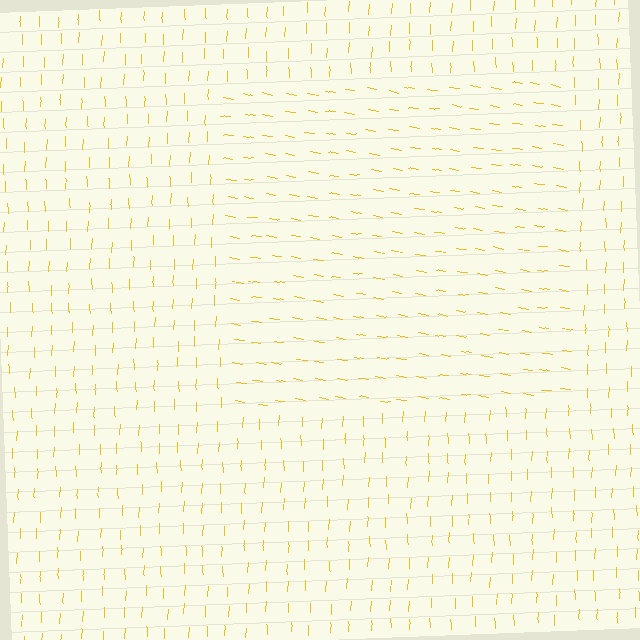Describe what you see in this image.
The image is filled with small yellow line segments. A rectangle region in the image has lines oriented differently from the surrounding lines, creating a visible texture boundary.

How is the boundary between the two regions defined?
The boundary is defined purely by a change in line orientation (approximately 83 degrees difference). All lines are the same color and thickness.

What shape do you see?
I see a rectangle.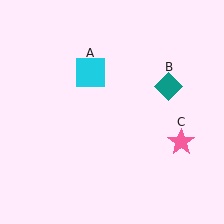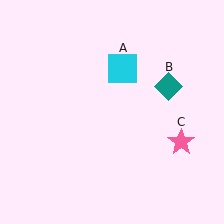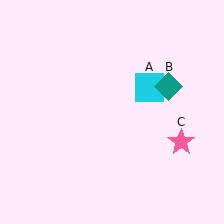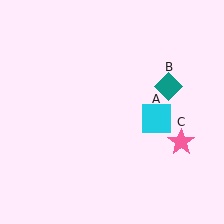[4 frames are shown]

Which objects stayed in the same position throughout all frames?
Teal diamond (object B) and pink star (object C) remained stationary.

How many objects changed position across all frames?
1 object changed position: cyan square (object A).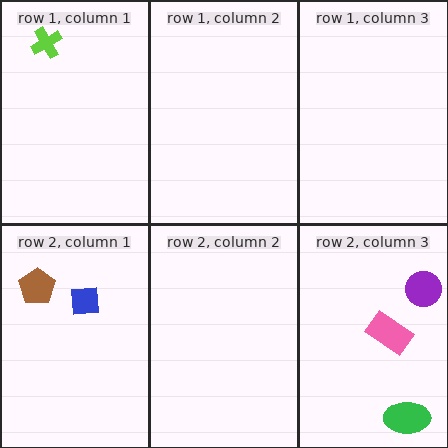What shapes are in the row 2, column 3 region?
The pink rectangle, the purple circle, the green ellipse.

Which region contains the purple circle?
The row 2, column 3 region.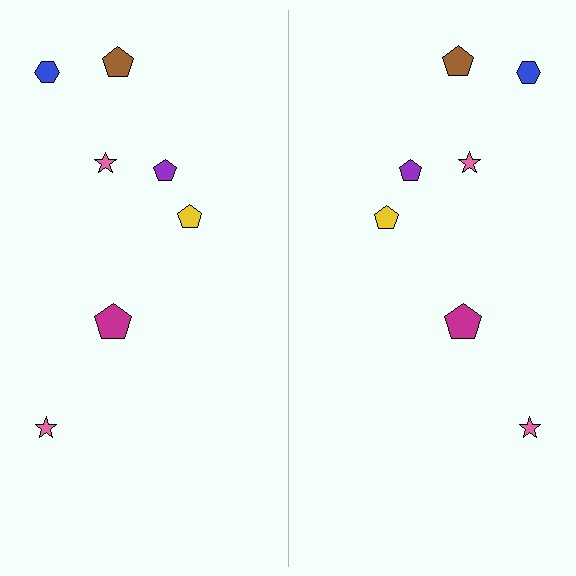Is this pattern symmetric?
Yes, this pattern has bilateral (reflection) symmetry.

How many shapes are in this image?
There are 14 shapes in this image.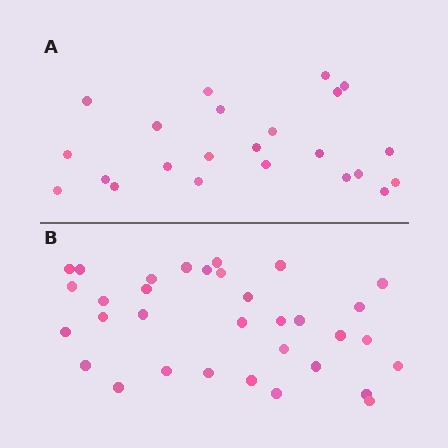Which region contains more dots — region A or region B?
Region B (the bottom region) has more dots.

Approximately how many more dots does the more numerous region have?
Region B has roughly 10 or so more dots than region A.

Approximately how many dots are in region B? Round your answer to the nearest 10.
About 30 dots. (The exact count is 33, which rounds to 30.)